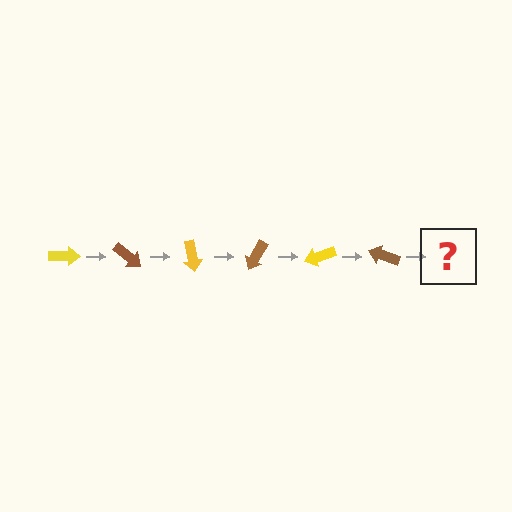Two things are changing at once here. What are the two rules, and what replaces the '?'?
The two rules are that it rotates 40 degrees each step and the color cycles through yellow and brown. The '?' should be a yellow arrow, rotated 240 degrees from the start.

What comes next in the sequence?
The next element should be a yellow arrow, rotated 240 degrees from the start.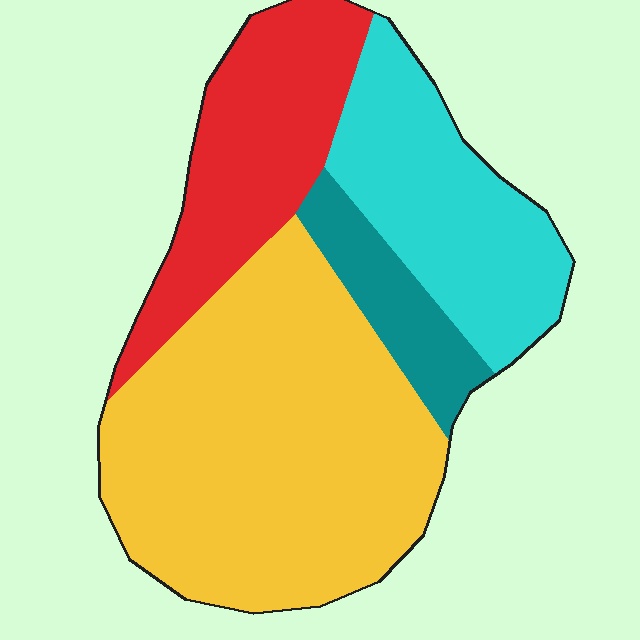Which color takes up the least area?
Teal, at roughly 10%.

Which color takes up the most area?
Yellow, at roughly 50%.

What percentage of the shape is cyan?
Cyan takes up less than a quarter of the shape.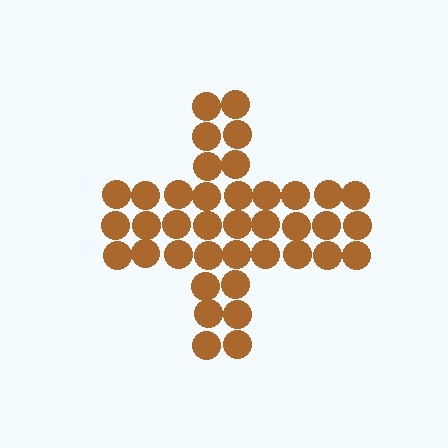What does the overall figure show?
The overall figure shows a cross.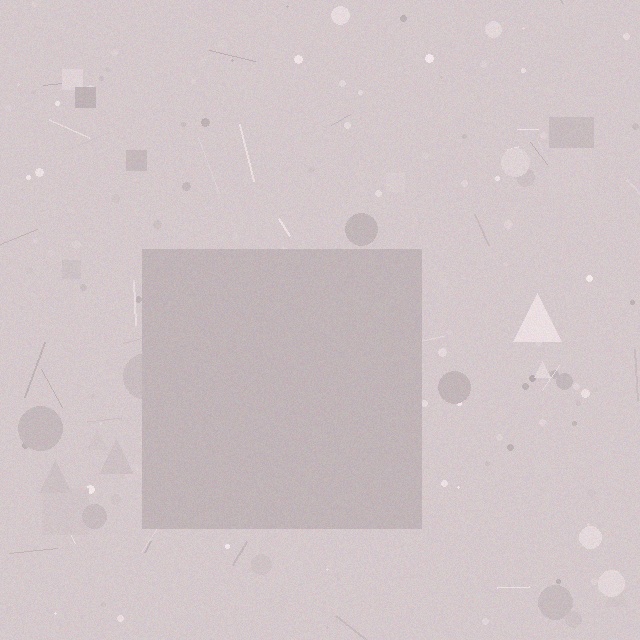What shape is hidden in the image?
A square is hidden in the image.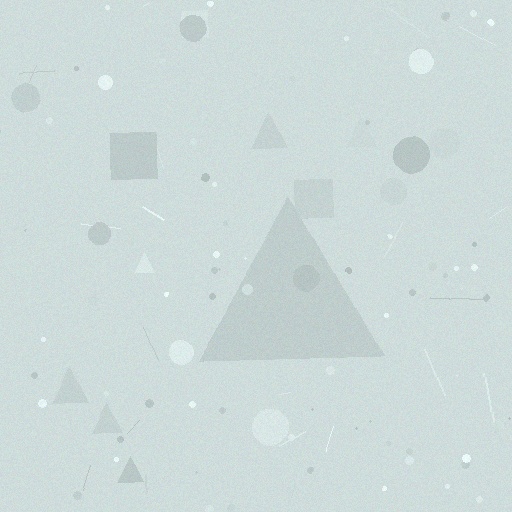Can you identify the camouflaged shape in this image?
The camouflaged shape is a triangle.